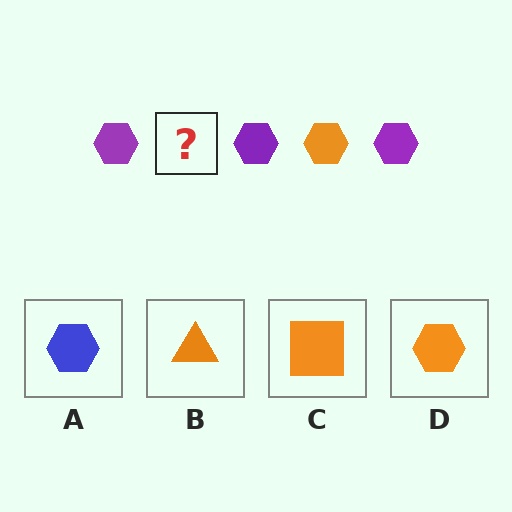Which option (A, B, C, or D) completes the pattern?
D.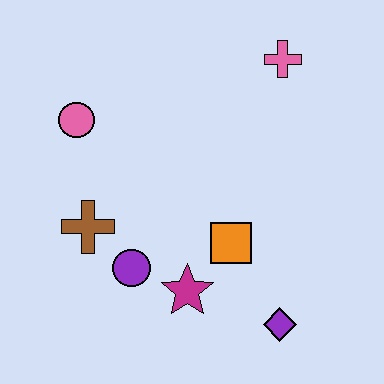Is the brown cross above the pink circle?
No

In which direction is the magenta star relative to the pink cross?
The magenta star is below the pink cross.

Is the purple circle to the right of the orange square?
No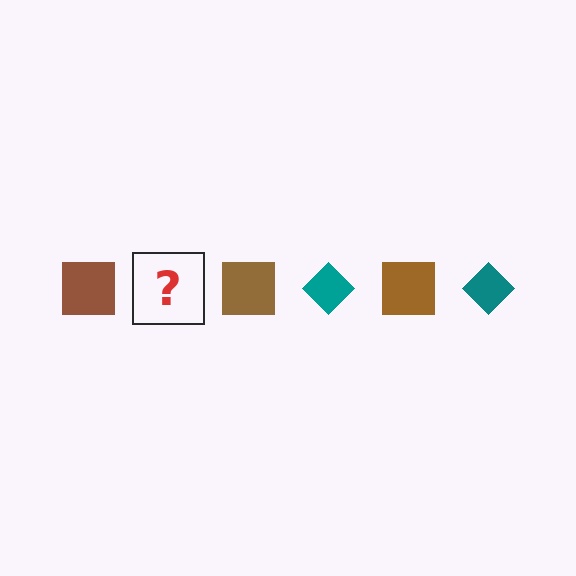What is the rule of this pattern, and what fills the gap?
The rule is that the pattern alternates between brown square and teal diamond. The gap should be filled with a teal diamond.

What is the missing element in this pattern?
The missing element is a teal diamond.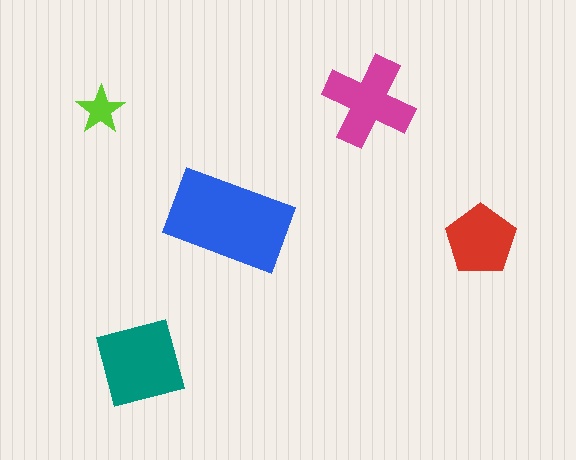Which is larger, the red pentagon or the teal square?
The teal square.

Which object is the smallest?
The lime star.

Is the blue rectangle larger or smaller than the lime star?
Larger.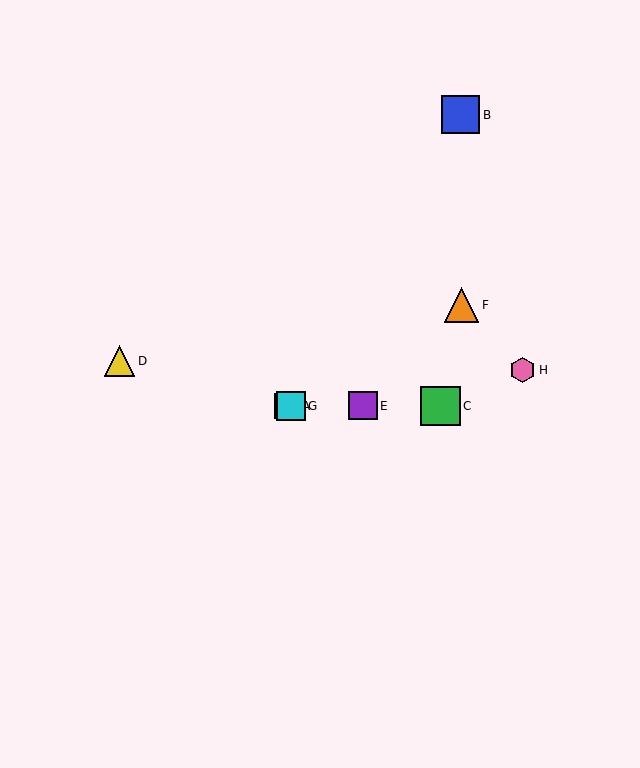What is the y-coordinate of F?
Object F is at y≈305.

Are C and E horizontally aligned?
Yes, both are at y≈406.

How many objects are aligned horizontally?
4 objects (A, C, E, G) are aligned horizontally.